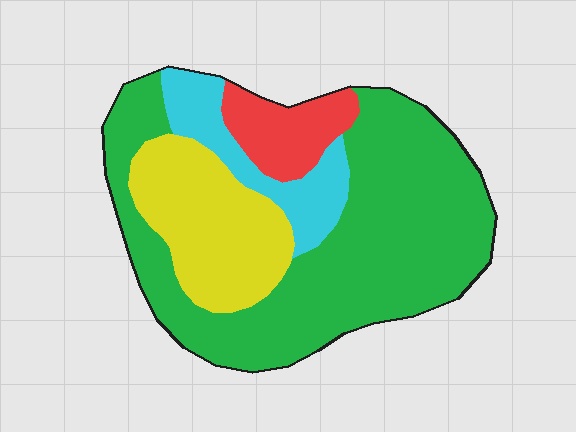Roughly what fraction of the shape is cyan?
Cyan covers about 10% of the shape.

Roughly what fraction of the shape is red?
Red covers about 10% of the shape.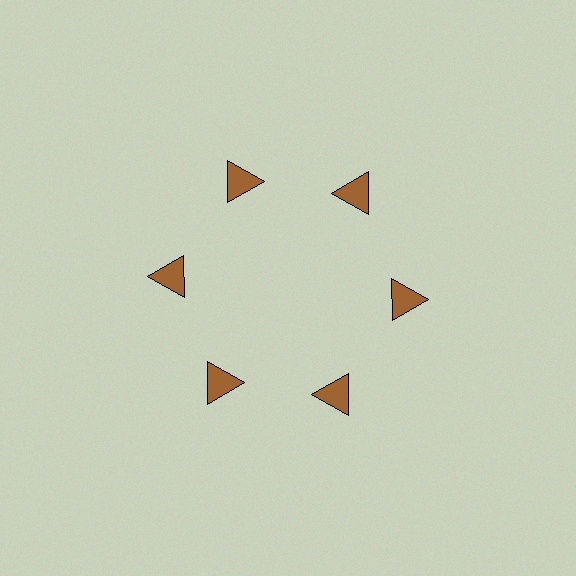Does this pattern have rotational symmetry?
Yes, this pattern has 6-fold rotational symmetry. It looks the same after rotating 60 degrees around the center.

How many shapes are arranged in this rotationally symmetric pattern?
There are 6 shapes, arranged in 6 groups of 1.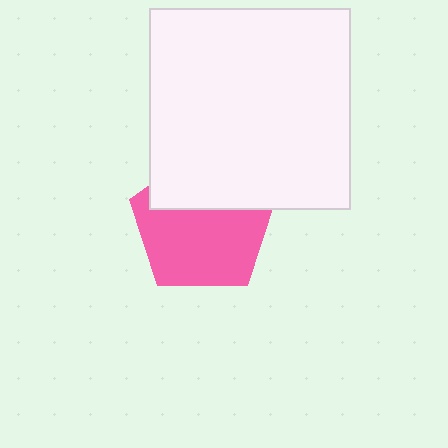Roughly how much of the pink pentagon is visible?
About half of it is visible (roughly 65%).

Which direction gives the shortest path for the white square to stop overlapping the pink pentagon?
Moving up gives the shortest separation.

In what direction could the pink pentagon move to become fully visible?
The pink pentagon could move down. That would shift it out from behind the white square entirely.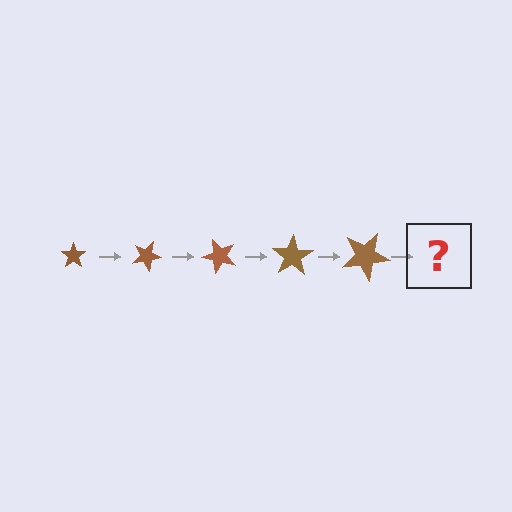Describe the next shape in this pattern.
It should be a star, larger than the previous one and rotated 125 degrees from the start.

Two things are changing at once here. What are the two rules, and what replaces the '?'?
The two rules are that the star grows larger each step and it rotates 25 degrees each step. The '?' should be a star, larger than the previous one and rotated 125 degrees from the start.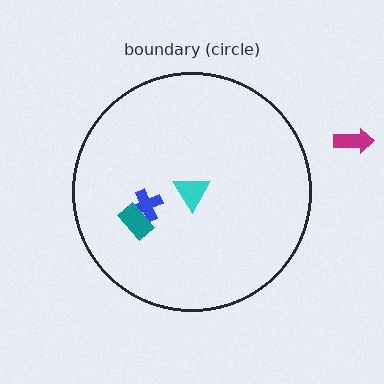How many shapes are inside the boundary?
3 inside, 1 outside.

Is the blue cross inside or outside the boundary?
Inside.